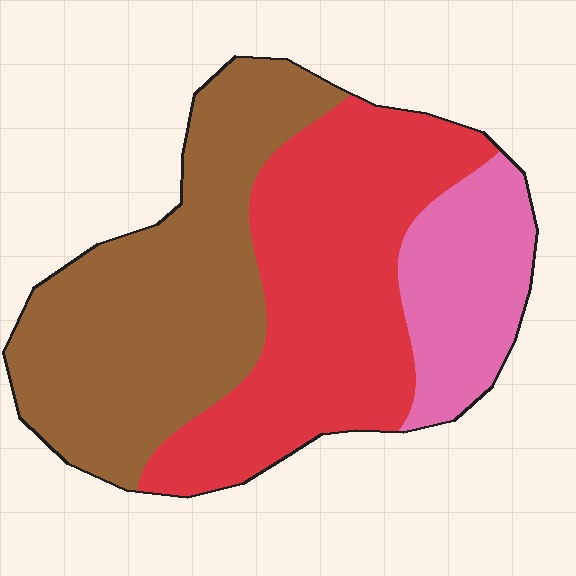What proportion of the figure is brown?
Brown takes up about two fifths (2/5) of the figure.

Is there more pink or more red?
Red.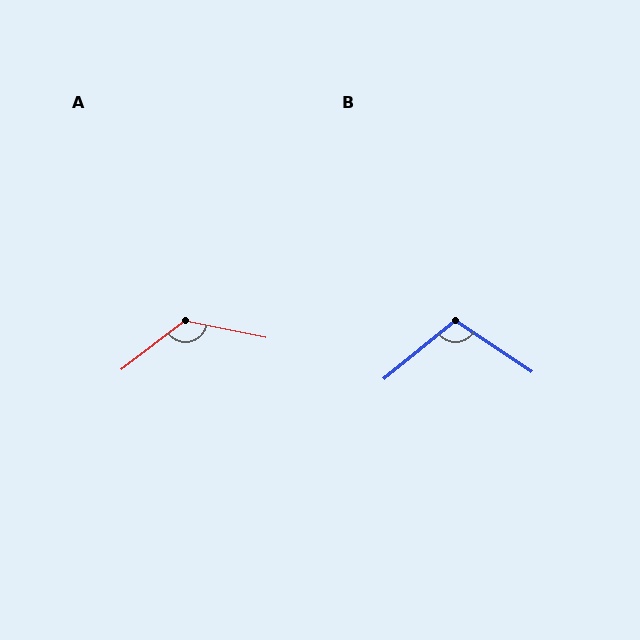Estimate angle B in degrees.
Approximately 107 degrees.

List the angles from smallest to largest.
B (107°), A (131°).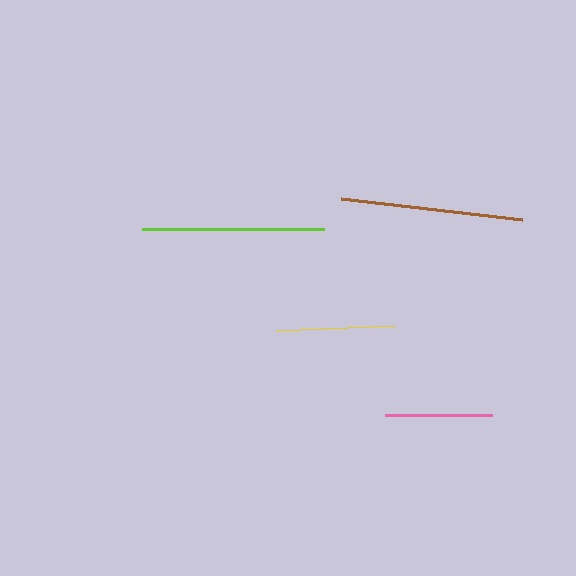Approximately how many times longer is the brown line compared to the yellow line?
The brown line is approximately 1.5 times the length of the yellow line.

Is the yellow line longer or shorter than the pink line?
The yellow line is longer than the pink line.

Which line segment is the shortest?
The pink line is the shortest at approximately 107 pixels.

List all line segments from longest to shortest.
From longest to shortest: brown, lime, yellow, pink.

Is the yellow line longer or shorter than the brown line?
The brown line is longer than the yellow line.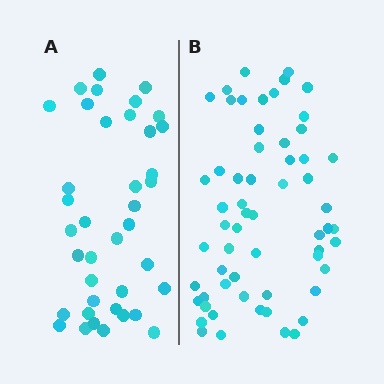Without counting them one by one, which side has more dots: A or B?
Region B (the right region) has more dots.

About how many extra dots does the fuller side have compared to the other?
Region B has approximately 20 more dots than region A.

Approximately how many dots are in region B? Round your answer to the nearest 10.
About 60 dots.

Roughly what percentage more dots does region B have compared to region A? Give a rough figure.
About 55% more.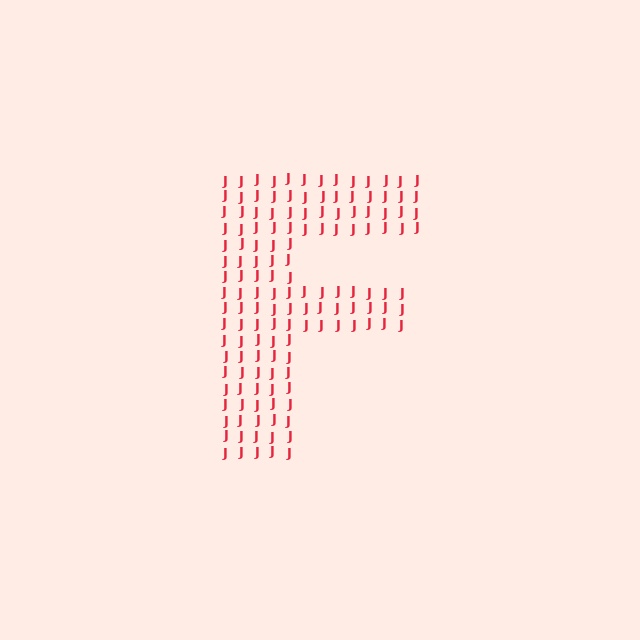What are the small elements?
The small elements are letter J's.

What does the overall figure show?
The overall figure shows the letter F.